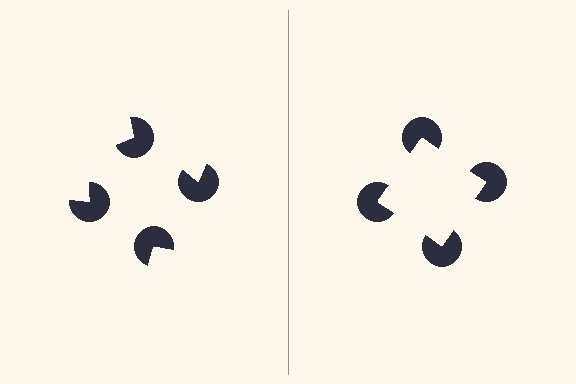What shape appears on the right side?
An illusory square.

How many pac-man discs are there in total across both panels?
8 — 4 on each side.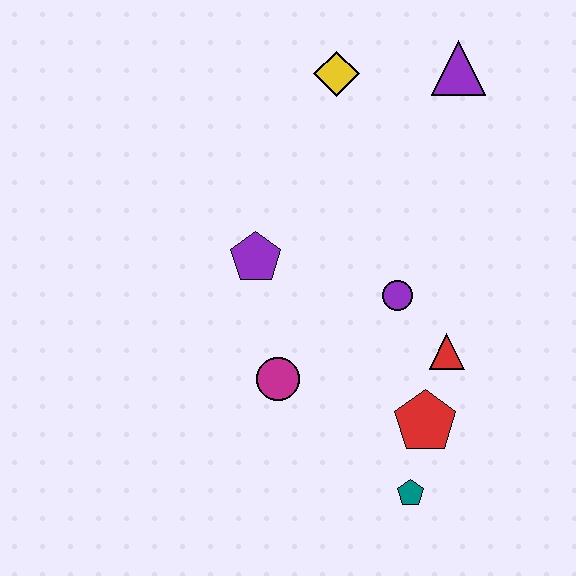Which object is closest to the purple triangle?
The yellow diamond is closest to the purple triangle.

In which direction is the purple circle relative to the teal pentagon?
The purple circle is above the teal pentagon.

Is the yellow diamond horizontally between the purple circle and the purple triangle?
No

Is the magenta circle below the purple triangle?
Yes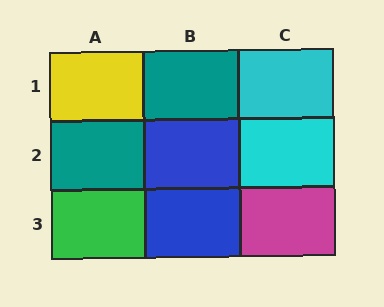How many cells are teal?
2 cells are teal.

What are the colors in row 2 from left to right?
Teal, blue, cyan.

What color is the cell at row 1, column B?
Teal.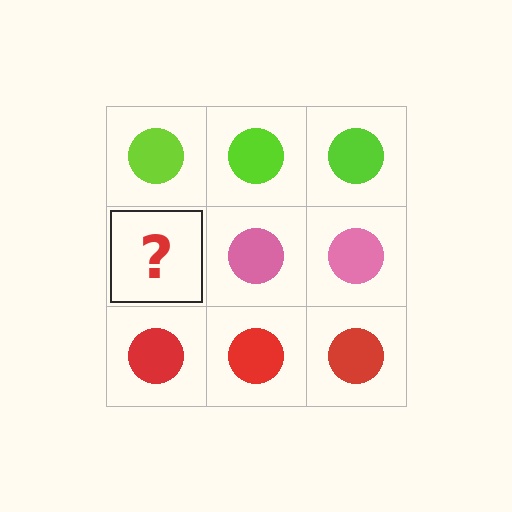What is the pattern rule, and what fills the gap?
The rule is that each row has a consistent color. The gap should be filled with a pink circle.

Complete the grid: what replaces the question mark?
The question mark should be replaced with a pink circle.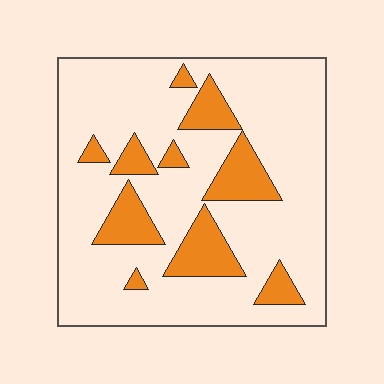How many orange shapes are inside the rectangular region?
10.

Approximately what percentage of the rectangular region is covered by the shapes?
Approximately 20%.